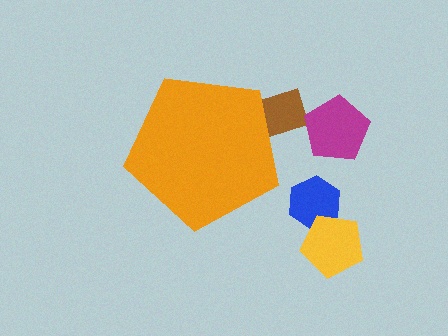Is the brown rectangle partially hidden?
Yes, the brown rectangle is partially hidden behind the orange pentagon.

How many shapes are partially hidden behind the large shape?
1 shape is partially hidden.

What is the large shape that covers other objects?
An orange pentagon.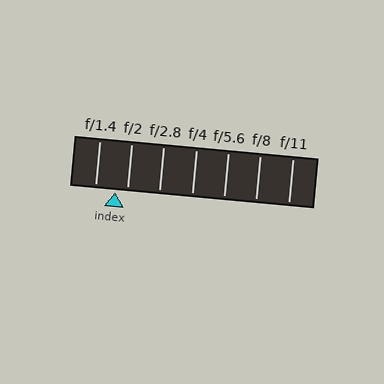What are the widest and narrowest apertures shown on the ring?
The widest aperture shown is f/1.4 and the narrowest is f/11.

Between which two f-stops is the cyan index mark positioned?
The index mark is between f/1.4 and f/2.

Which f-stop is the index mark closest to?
The index mark is closest to f/2.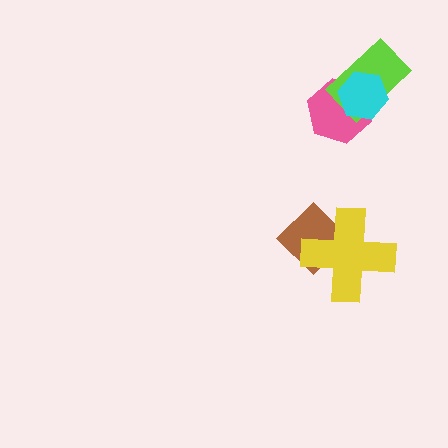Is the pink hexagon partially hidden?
Yes, it is partially covered by another shape.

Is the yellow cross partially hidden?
No, no other shape covers it.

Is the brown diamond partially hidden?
Yes, it is partially covered by another shape.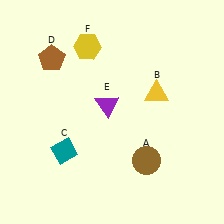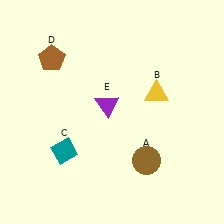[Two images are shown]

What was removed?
The yellow hexagon (F) was removed in Image 2.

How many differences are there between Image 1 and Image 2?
There is 1 difference between the two images.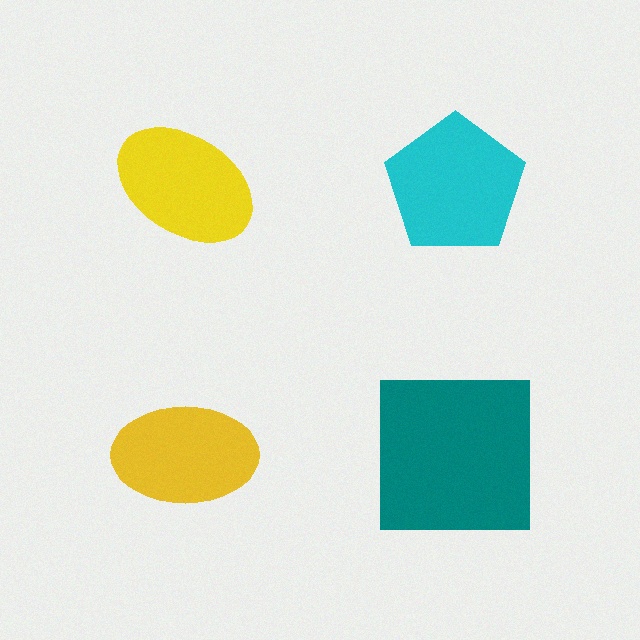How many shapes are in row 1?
2 shapes.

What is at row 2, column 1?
A yellow ellipse.